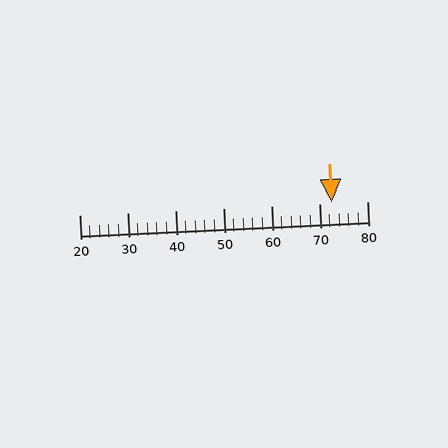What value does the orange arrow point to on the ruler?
The orange arrow points to approximately 73.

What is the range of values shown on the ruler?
The ruler shows values from 20 to 80.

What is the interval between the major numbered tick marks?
The major tick marks are spaced 10 units apart.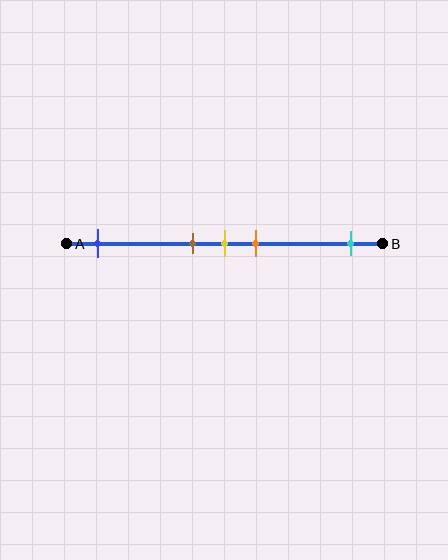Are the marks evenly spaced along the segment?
No, the marks are not evenly spaced.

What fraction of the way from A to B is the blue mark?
The blue mark is approximately 10% (0.1) of the way from A to B.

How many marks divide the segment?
There are 5 marks dividing the segment.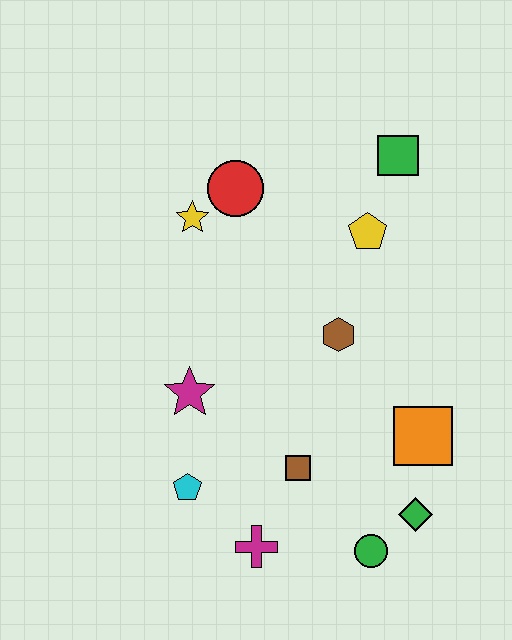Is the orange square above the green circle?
Yes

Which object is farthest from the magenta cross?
The green square is farthest from the magenta cross.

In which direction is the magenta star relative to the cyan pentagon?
The magenta star is above the cyan pentagon.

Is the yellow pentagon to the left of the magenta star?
No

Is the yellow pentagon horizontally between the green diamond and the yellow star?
Yes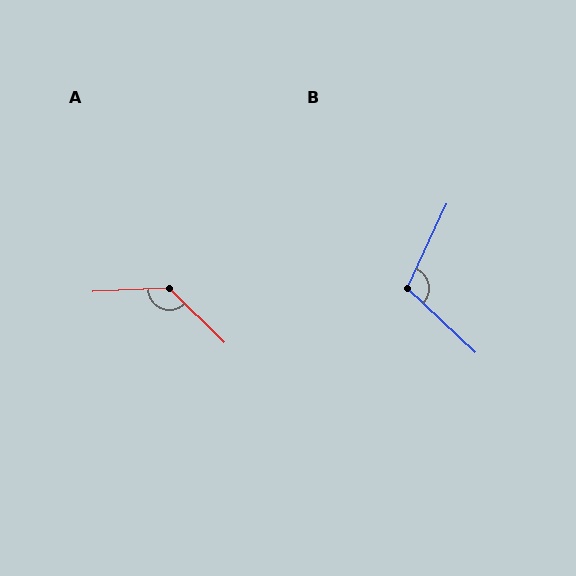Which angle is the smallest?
B, at approximately 109 degrees.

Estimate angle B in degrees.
Approximately 109 degrees.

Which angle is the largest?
A, at approximately 133 degrees.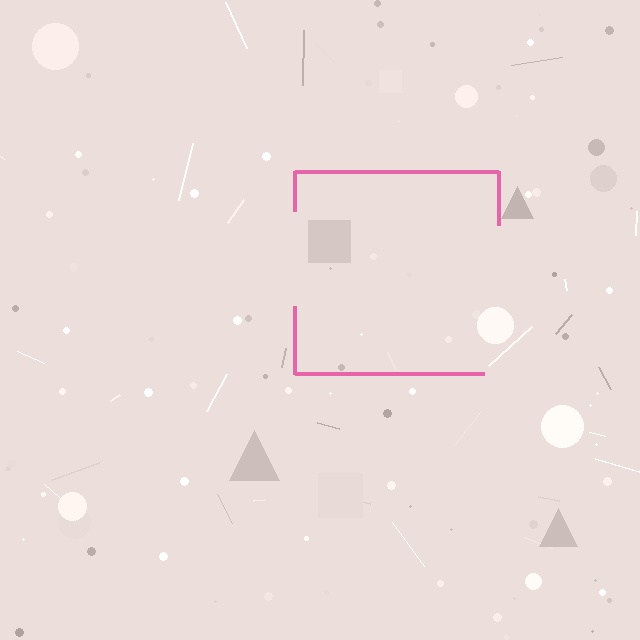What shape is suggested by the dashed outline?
The dashed outline suggests a square.